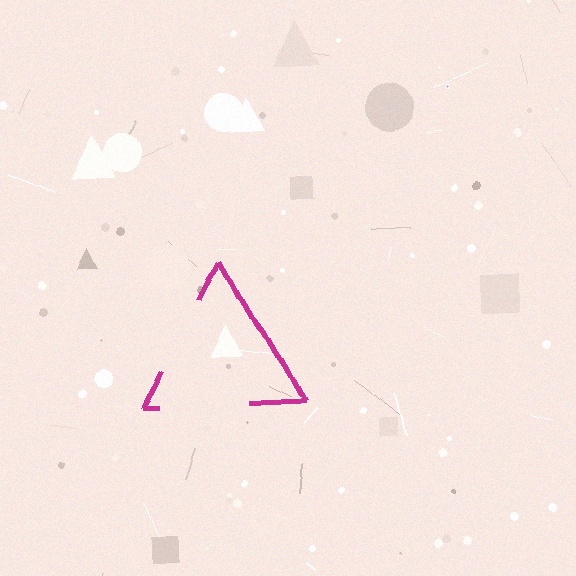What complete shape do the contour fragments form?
The contour fragments form a triangle.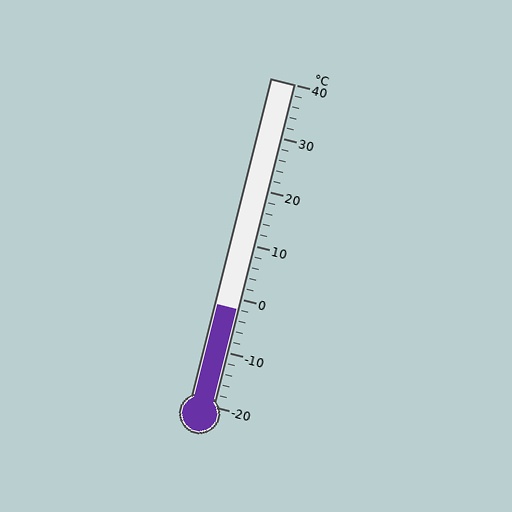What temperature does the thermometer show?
The thermometer shows approximately -2°C.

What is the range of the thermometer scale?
The thermometer scale ranges from -20°C to 40°C.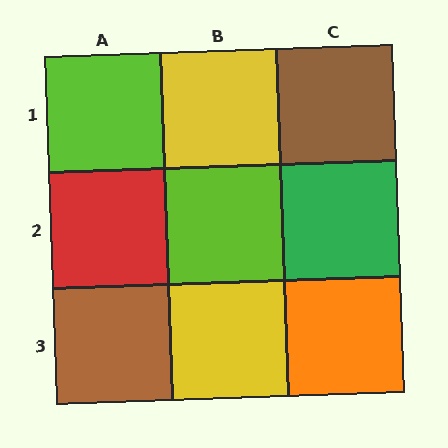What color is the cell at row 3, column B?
Yellow.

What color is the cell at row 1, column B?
Yellow.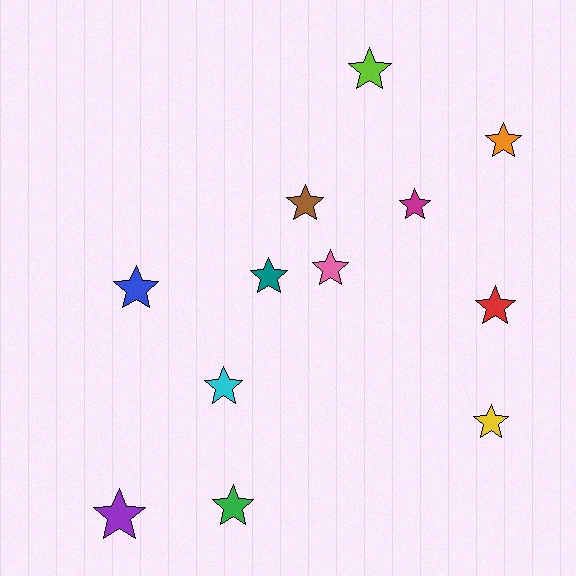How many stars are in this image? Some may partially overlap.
There are 12 stars.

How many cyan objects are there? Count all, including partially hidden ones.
There is 1 cyan object.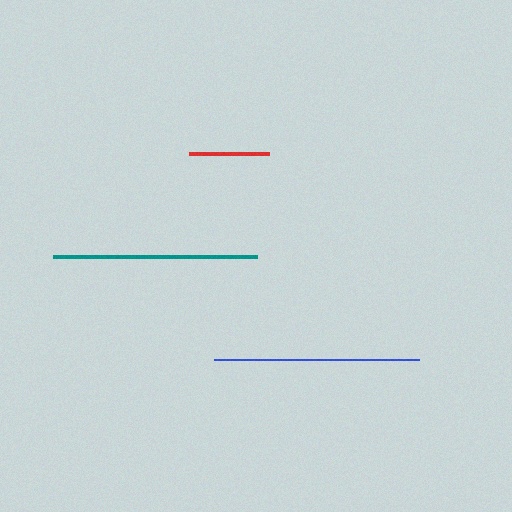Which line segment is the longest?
The blue line is the longest at approximately 205 pixels.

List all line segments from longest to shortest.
From longest to shortest: blue, teal, red.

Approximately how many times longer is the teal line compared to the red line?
The teal line is approximately 2.5 times the length of the red line.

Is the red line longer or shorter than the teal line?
The teal line is longer than the red line.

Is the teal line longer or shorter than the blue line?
The blue line is longer than the teal line.